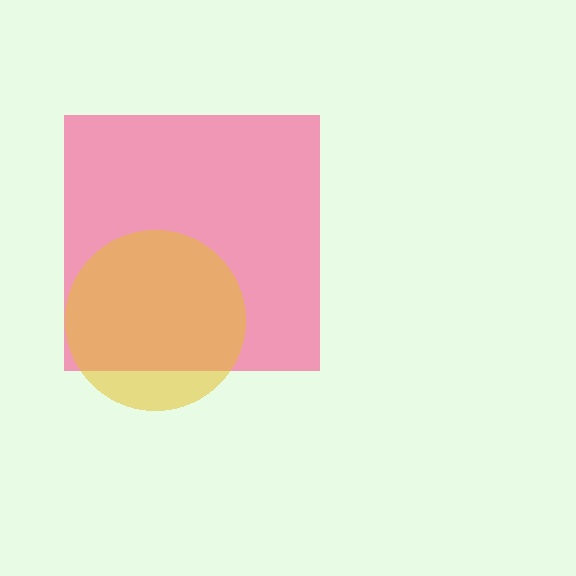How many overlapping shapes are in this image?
There are 2 overlapping shapes in the image.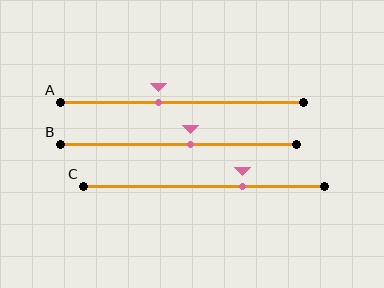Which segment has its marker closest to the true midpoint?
Segment B has its marker closest to the true midpoint.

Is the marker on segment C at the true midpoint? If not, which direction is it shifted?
No, the marker on segment C is shifted to the right by about 16% of the segment length.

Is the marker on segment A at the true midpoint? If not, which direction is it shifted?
No, the marker on segment A is shifted to the left by about 10% of the segment length.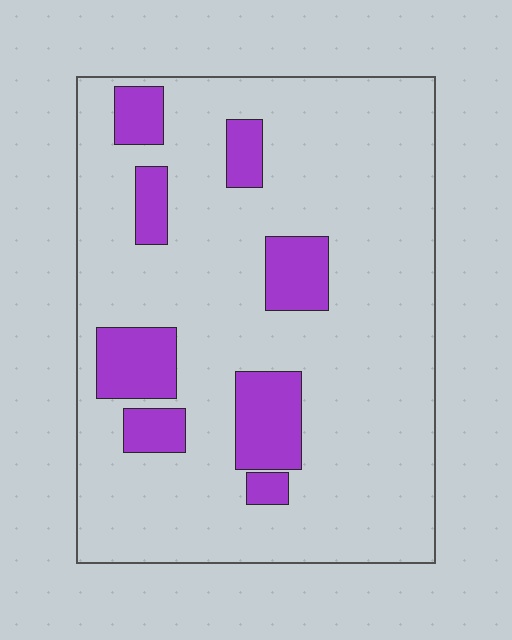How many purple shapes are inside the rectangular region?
8.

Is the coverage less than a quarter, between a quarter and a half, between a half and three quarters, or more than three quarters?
Less than a quarter.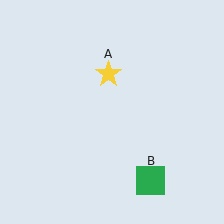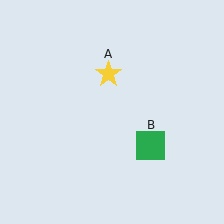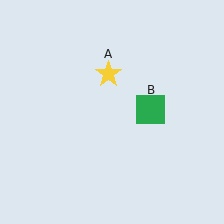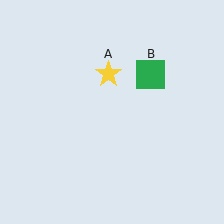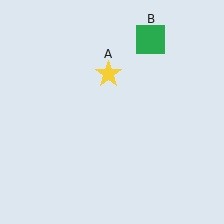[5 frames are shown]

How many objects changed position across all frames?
1 object changed position: green square (object B).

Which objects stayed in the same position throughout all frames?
Yellow star (object A) remained stationary.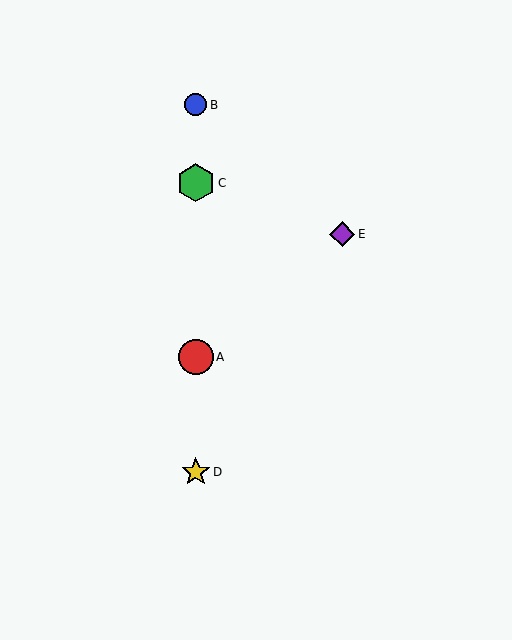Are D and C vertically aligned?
Yes, both are at x≈196.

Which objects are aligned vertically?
Objects A, B, C, D are aligned vertically.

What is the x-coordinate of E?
Object E is at x≈342.